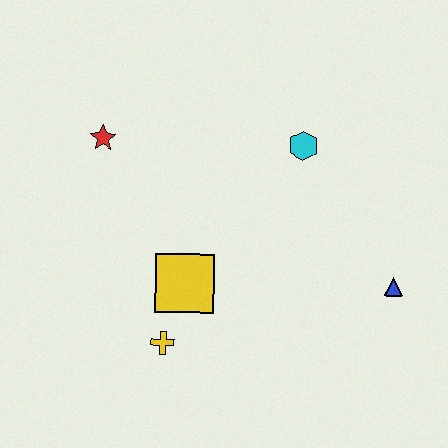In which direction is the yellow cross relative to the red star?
The yellow cross is below the red star.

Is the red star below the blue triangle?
No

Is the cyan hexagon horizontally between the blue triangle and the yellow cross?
Yes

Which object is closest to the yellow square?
The yellow cross is closest to the yellow square.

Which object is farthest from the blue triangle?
The red star is farthest from the blue triangle.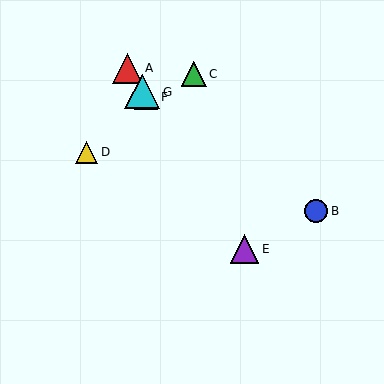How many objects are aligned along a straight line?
4 objects (A, E, F, G) are aligned along a straight line.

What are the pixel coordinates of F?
Object F is at (146, 97).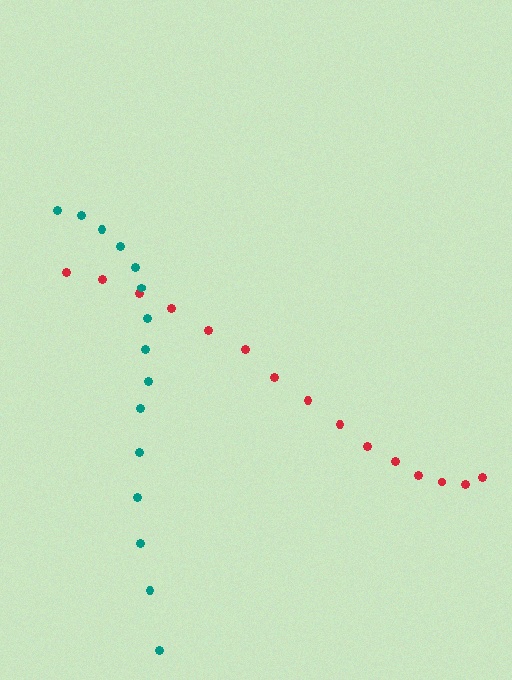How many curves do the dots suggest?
There are 2 distinct paths.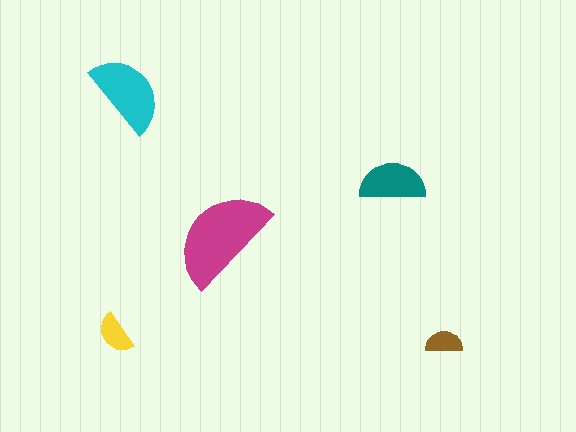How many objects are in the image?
There are 5 objects in the image.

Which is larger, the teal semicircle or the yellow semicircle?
The teal one.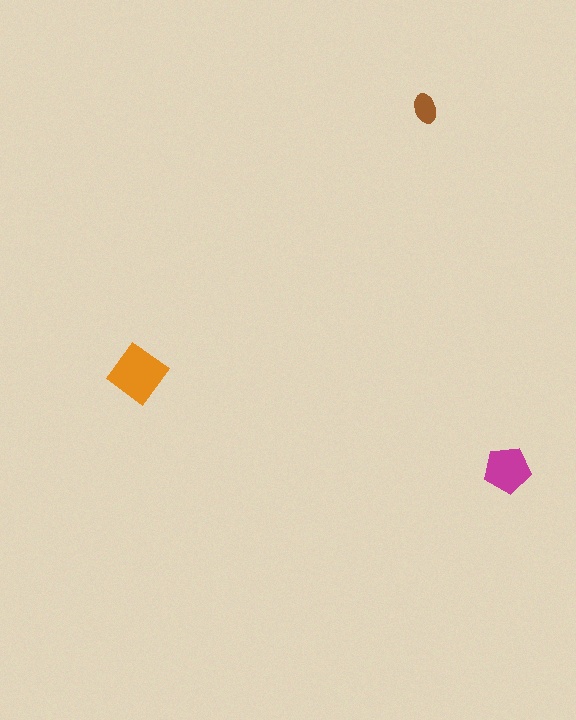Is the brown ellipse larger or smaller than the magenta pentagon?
Smaller.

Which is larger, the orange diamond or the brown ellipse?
The orange diamond.